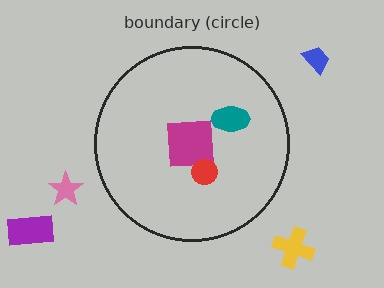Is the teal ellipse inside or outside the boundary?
Inside.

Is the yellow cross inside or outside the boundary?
Outside.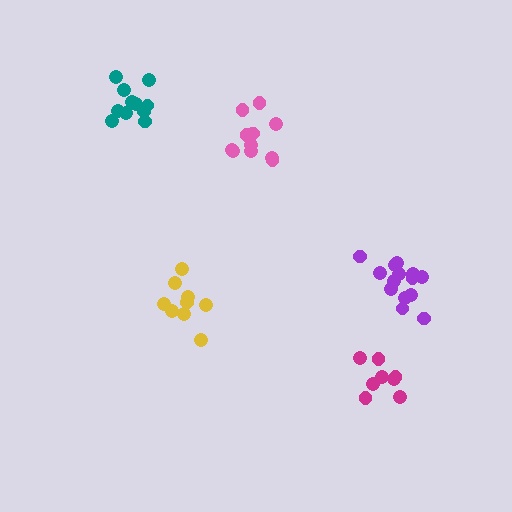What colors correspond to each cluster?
The clusters are colored: purple, pink, yellow, magenta, teal.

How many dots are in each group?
Group 1: 14 dots, Group 2: 11 dots, Group 3: 9 dots, Group 4: 8 dots, Group 5: 11 dots (53 total).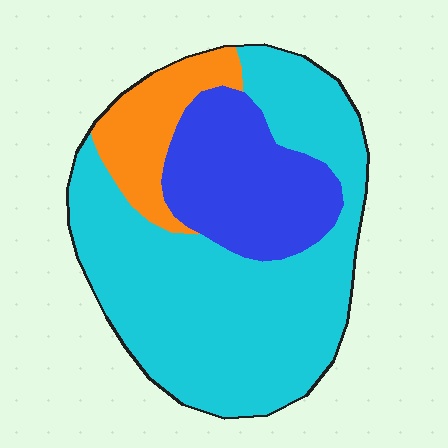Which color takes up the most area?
Cyan, at roughly 60%.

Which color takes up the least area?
Orange, at roughly 15%.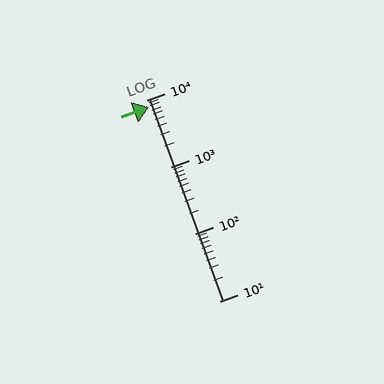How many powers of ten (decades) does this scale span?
The scale spans 3 decades, from 10 to 10000.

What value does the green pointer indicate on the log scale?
The pointer indicates approximately 7800.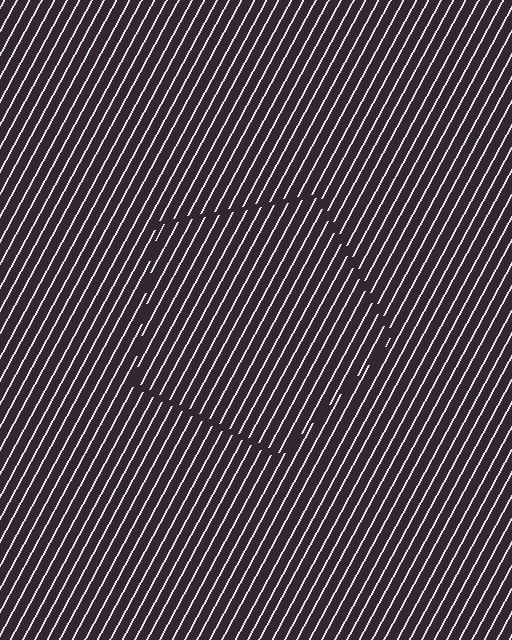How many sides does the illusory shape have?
5 sides — the line-ends trace a pentagon.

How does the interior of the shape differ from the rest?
The interior of the shape contains the same grating, shifted by half a period — the contour is defined by the phase discontinuity where line-ends from the inner and outer gratings abut.